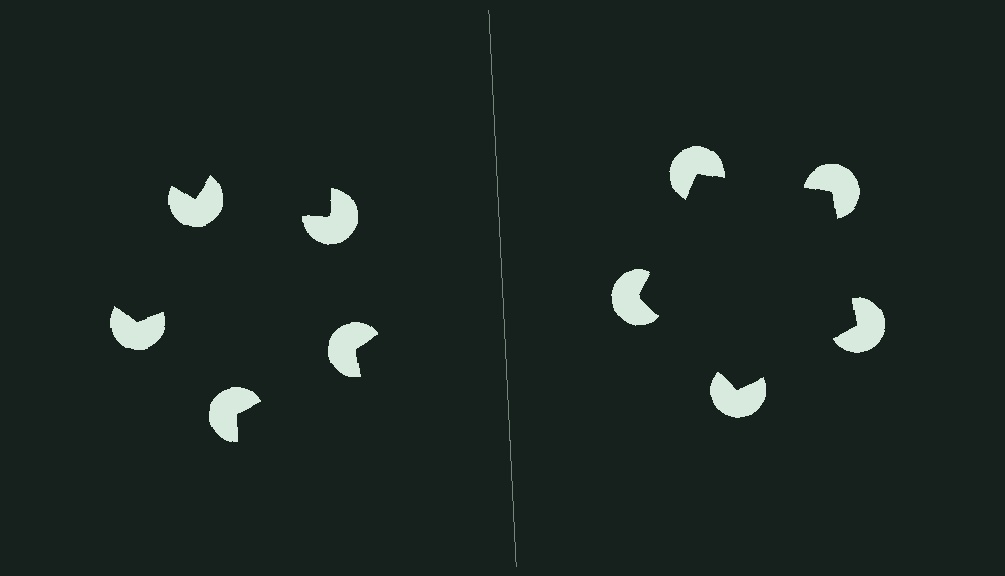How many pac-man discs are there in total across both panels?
10 — 5 on each side.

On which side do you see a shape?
An illusory pentagon appears on the right side. On the left side the wedge cuts are rotated, so no coherent shape forms.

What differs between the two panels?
The pac-man discs are positioned identically on both sides; only the wedge orientations differ. On the right they align to a pentagon; on the left they are misaligned.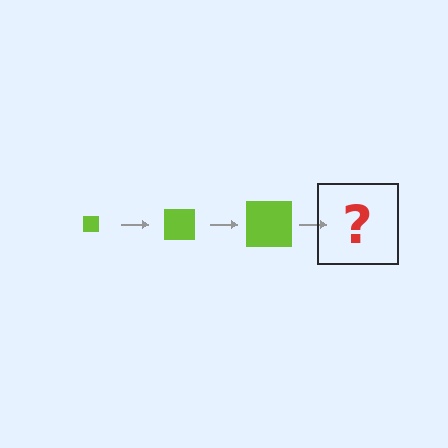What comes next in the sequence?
The next element should be a lime square, larger than the previous one.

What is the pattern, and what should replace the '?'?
The pattern is that the square gets progressively larger each step. The '?' should be a lime square, larger than the previous one.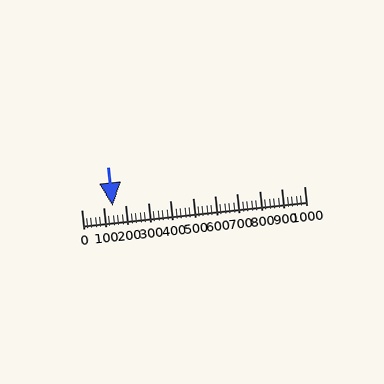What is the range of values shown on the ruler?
The ruler shows values from 0 to 1000.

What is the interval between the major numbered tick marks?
The major tick marks are spaced 100 units apart.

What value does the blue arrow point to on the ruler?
The blue arrow points to approximately 139.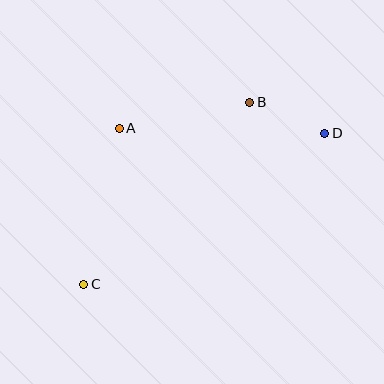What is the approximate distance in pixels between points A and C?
The distance between A and C is approximately 160 pixels.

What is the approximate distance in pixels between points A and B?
The distance between A and B is approximately 133 pixels.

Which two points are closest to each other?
Points B and D are closest to each other.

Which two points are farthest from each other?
Points C and D are farthest from each other.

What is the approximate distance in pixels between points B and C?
The distance between B and C is approximately 246 pixels.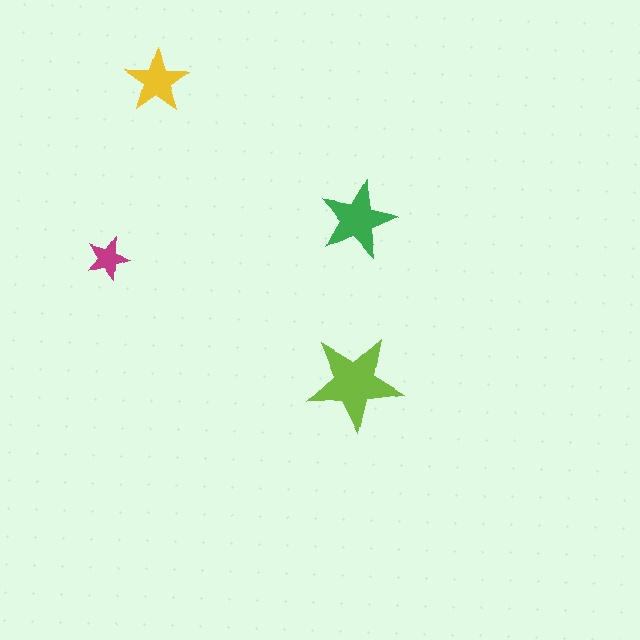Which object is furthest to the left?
The magenta star is leftmost.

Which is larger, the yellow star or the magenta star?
The yellow one.